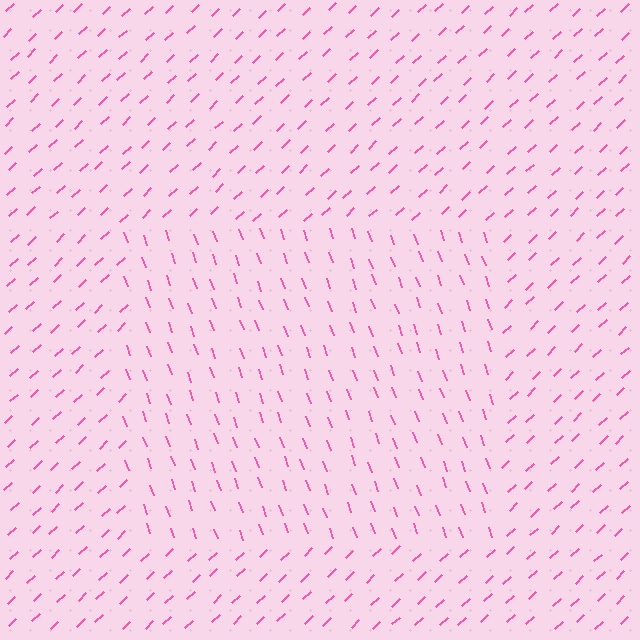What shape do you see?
I see a rectangle.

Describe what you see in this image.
The image is filled with small pink line segments. A rectangle region in the image has lines oriented differently from the surrounding lines, creating a visible texture boundary.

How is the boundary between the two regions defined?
The boundary is defined purely by a change in line orientation (approximately 66 degrees difference). All lines are the same color and thickness.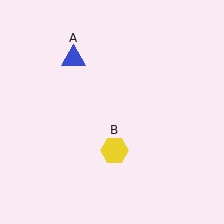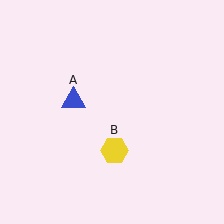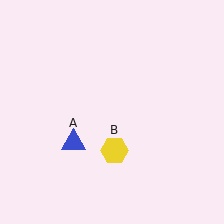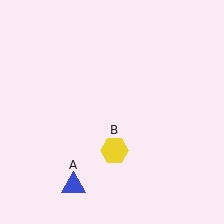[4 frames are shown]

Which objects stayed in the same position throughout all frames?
Yellow hexagon (object B) remained stationary.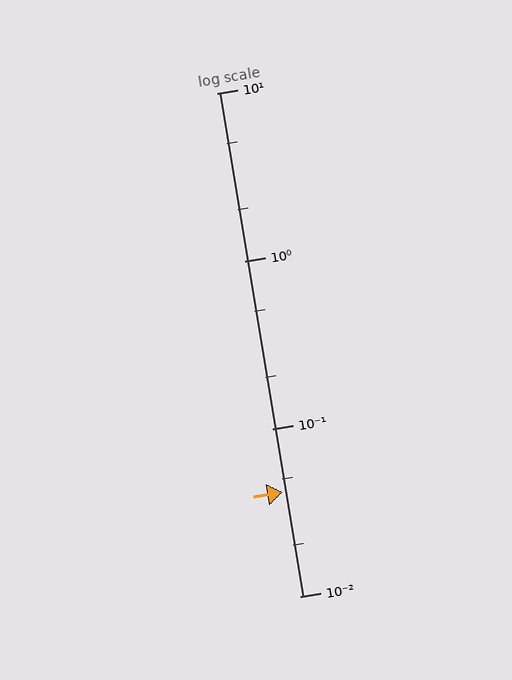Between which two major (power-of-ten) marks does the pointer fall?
The pointer is between 0.01 and 0.1.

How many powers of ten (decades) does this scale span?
The scale spans 3 decades, from 0.01 to 10.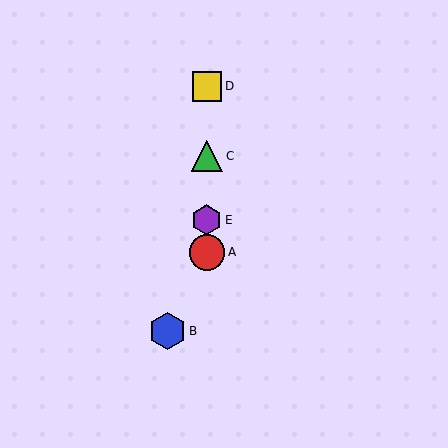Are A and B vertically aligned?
No, A is at x≈207 and B is at x≈167.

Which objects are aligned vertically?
Objects A, C, D, E are aligned vertically.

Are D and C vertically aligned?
Yes, both are at x≈207.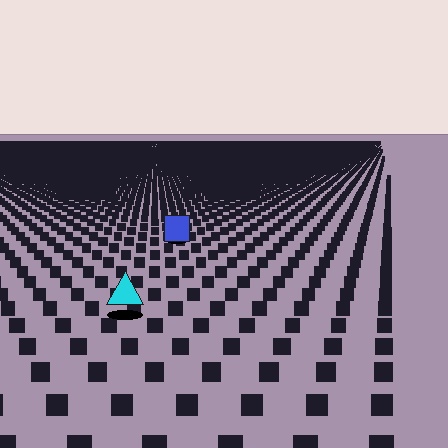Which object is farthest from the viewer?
The blue square is farthest from the viewer. It appears smaller and the ground texture around it is denser.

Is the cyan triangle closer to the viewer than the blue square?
Yes. The cyan triangle is closer — you can tell from the texture gradient: the ground texture is coarser near it.